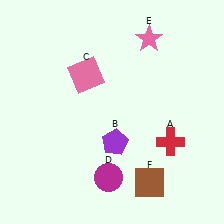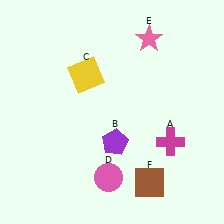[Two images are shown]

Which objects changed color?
A changed from red to magenta. C changed from pink to yellow. D changed from magenta to pink.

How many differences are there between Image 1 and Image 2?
There are 3 differences between the two images.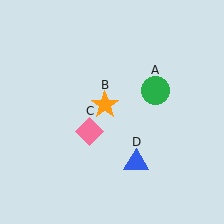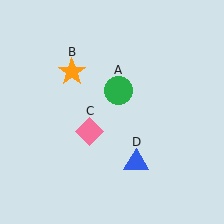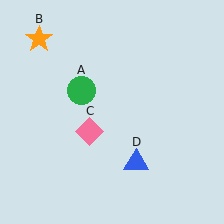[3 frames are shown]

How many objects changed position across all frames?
2 objects changed position: green circle (object A), orange star (object B).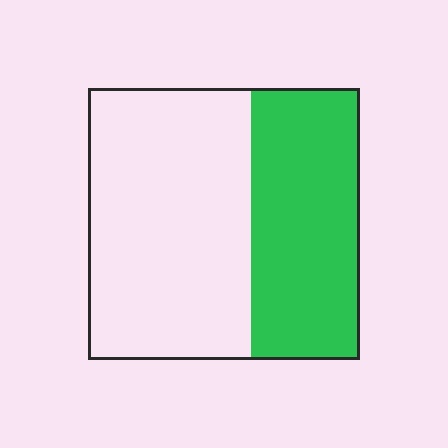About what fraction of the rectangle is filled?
About two fifths (2/5).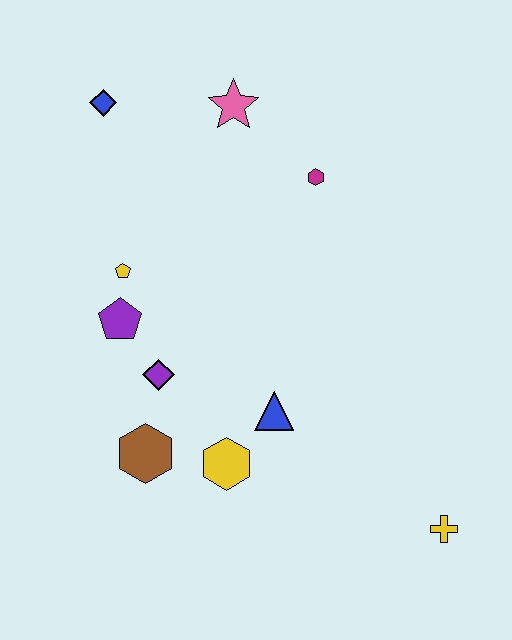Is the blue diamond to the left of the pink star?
Yes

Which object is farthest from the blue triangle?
The blue diamond is farthest from the blue triangle.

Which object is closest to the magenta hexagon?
The pink star is closest to the magenta hexagon.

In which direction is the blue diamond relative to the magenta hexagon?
The blue diamond is to the left of the magenta hexagon.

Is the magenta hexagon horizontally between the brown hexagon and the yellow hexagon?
No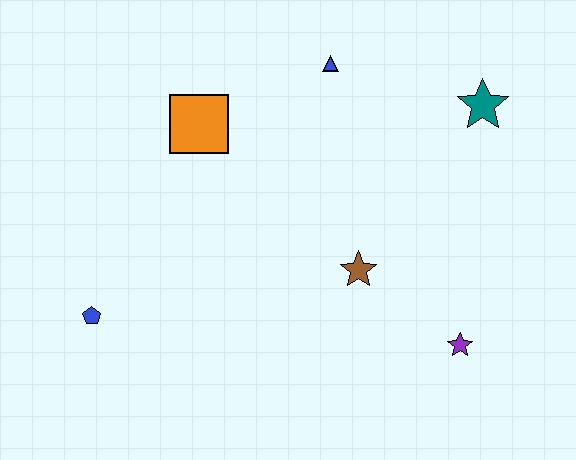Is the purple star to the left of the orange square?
No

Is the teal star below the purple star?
No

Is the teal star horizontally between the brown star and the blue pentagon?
No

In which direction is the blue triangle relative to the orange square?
The blue triangle is to the right of the orange square.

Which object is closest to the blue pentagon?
The orange square is closest to the blue pentagon.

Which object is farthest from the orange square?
The purple star is farthest from the orange square.